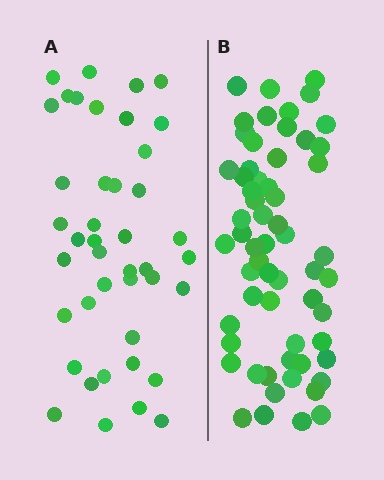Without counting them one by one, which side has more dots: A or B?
Region B (the right region) has more dots.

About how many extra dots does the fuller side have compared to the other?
Region B has approximately 20 more dots than region A.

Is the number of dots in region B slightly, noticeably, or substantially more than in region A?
Region B has noticeably more, but not dramatically so. The ratio is roughly 1.4 to 1.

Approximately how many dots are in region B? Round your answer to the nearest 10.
About 60 dots.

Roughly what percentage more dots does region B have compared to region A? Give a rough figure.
About 45% more.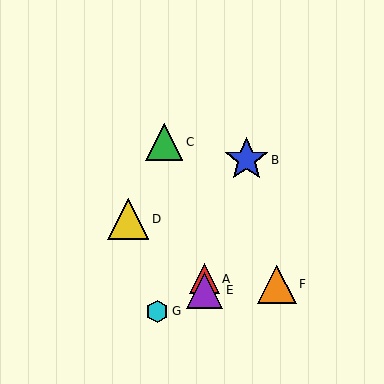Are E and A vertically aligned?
Yes, both are at x≈204.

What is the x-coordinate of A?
Object A is at x≈204.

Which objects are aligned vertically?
Objects A, E are aligned vertically.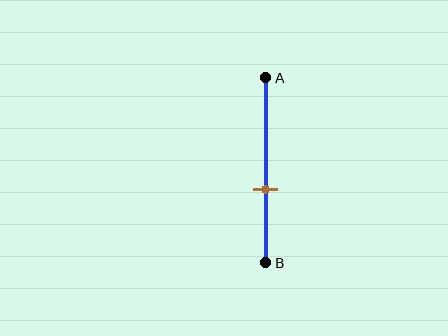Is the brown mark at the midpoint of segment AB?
No, the mark is at about 60% from A, not at the 50% midpoint.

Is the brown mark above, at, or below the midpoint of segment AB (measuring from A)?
The brown mark is below the midpoint of segment AB.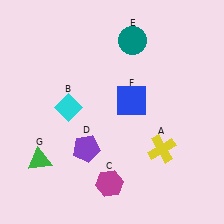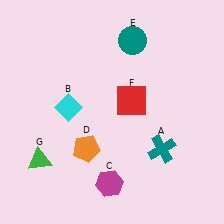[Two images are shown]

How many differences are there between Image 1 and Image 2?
There are 3 differences between the two images.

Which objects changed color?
A changed from yellow to teal. D changed from purple to orange. F changed from blue to red.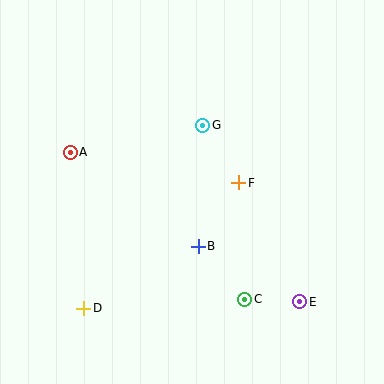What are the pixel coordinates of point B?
Point B is at (198, 246).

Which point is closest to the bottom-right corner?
Point E is closest to the bottom-right corner.